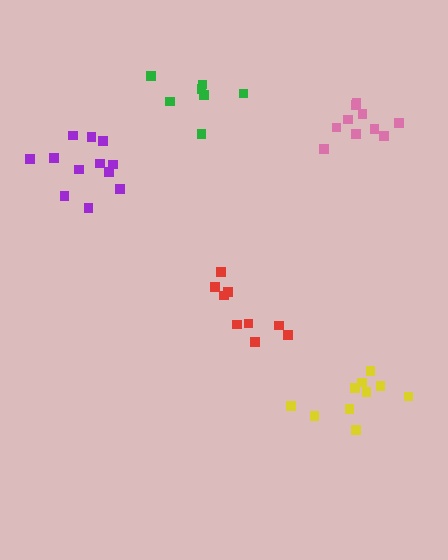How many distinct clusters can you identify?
There are 5 distinct clusters.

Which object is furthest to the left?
The purple cluster is leftmost.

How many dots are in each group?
Group 1: 10 dots, Group 2: 10 dots, Group 3: 12 dots, Group 4: 9 dots, Group 5: 7 dots (48 total).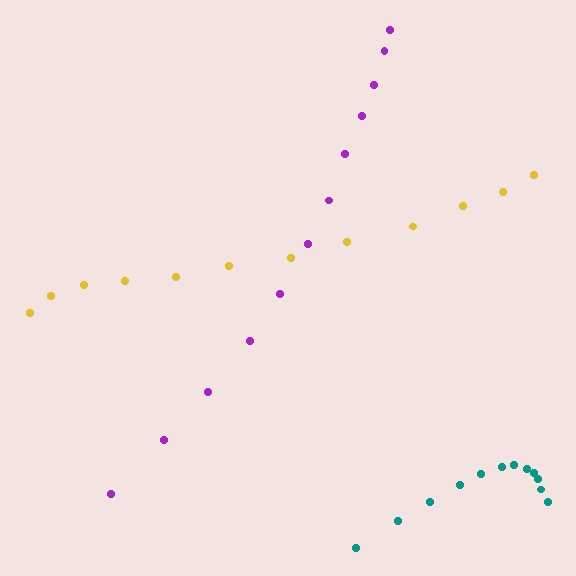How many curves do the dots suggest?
There are 3 distinct paths.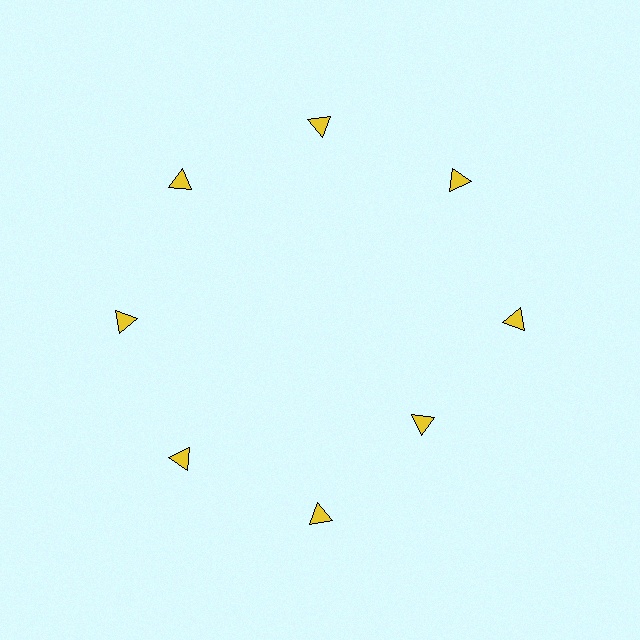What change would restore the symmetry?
The symmetry would be restored by moving it outward, back onto the ring so that all 8 triangles sit at equal angles and equal distance from the center.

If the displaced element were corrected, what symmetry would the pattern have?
It would have 8-fold rotational symmetry — the pattern would map onto itself every 45 degrees.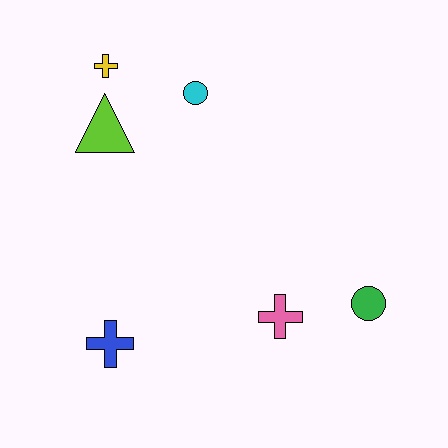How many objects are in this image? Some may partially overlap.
There are 6 objects.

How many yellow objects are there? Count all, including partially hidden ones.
There is 1 yellow object.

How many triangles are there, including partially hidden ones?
There is 1 triangle.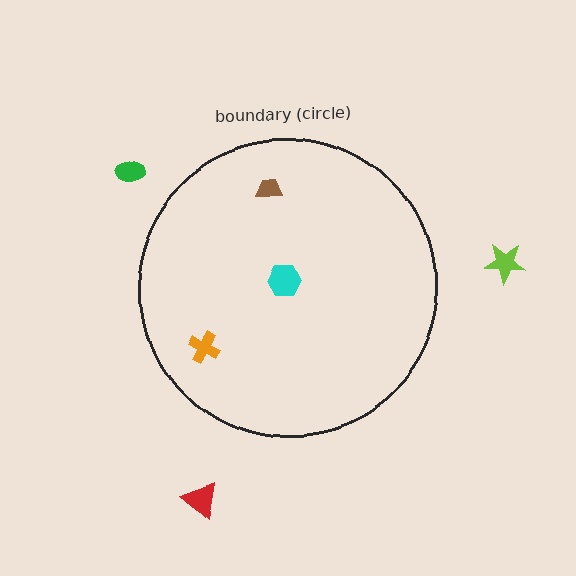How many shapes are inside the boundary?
3 inside, 3 outside.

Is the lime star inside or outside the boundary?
Outside.